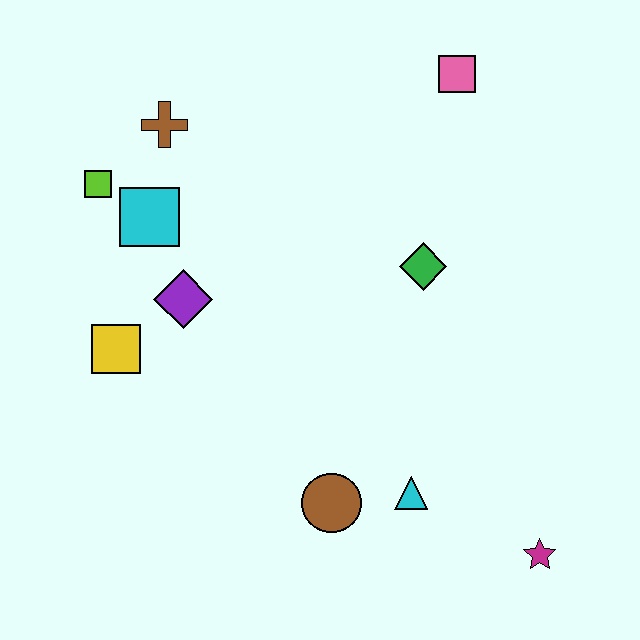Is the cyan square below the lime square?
Yes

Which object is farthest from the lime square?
The magenta star is farthest from the lime square.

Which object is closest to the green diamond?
The pink square is closest to the green diamond.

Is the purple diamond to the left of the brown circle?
Yes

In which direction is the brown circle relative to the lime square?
The brown circle is below the lime square.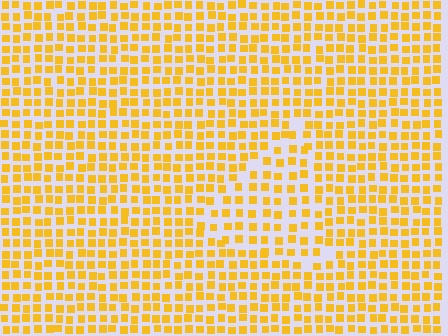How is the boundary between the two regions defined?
The boundary is defined by a change in element density (approximately 1.4x ratio). All elements are the same color, size, and shape.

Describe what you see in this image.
The image contains small yellow elements arranged at two different densities. A triangle-shaped region is visible where the elements are less densely packed than the surrounding area.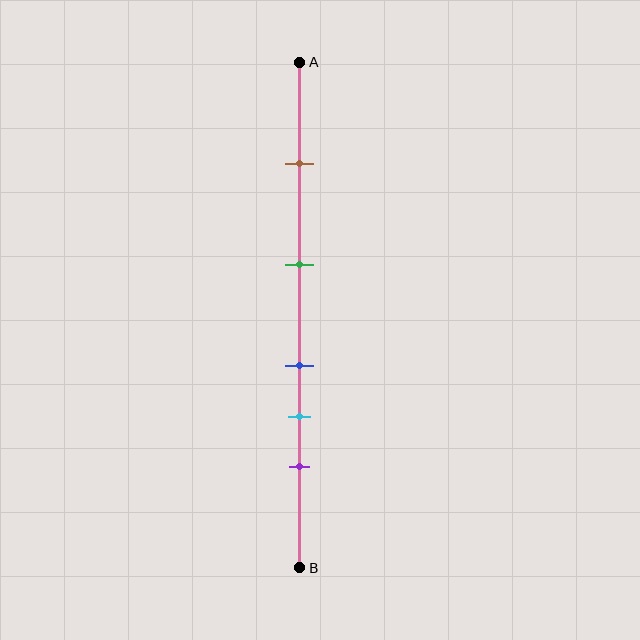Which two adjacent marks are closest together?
The blue and cyan marks are the closest adjacent pair.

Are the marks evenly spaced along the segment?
No, the marks are not evenly spaced.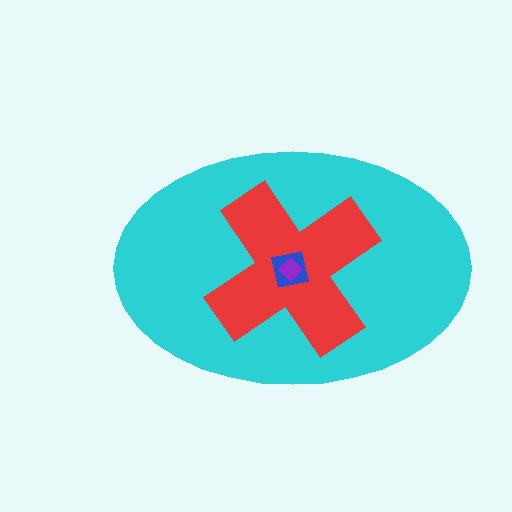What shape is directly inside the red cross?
The blue square.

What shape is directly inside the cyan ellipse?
The red cross.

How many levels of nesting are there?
4.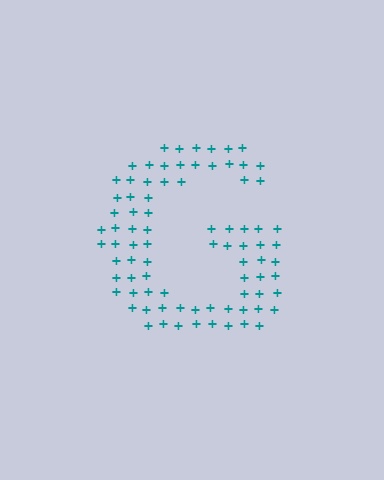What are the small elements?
The small elements are plus signs.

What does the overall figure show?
The overall figure shows the letter G.